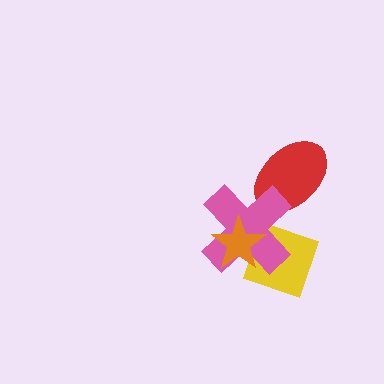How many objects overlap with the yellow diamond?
2 objects overlap with the yellow diamond.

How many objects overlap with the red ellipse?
1 object overlaps with the red ellipse.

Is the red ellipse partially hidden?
Yes, it is partially covered by another shape.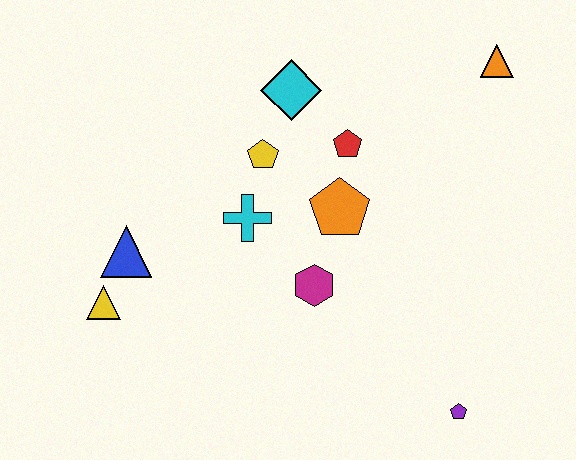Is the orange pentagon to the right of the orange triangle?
No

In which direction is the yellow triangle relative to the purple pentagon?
The yellow triangle is to the left of the purple pentagon.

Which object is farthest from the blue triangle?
The orange triangle is farthest from the blue triangle.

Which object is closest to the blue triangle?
The yellow triangle is closest to the blue triangle.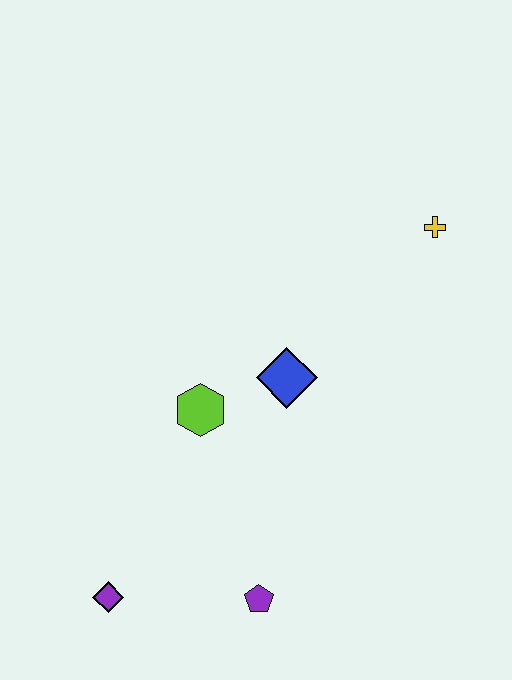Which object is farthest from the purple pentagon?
The yellow cross is farthest from the purple pentagon.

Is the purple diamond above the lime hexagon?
No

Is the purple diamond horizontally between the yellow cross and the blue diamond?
No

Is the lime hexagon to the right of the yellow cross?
No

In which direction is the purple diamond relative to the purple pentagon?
The purple diamond is to the left of the purple pentagon.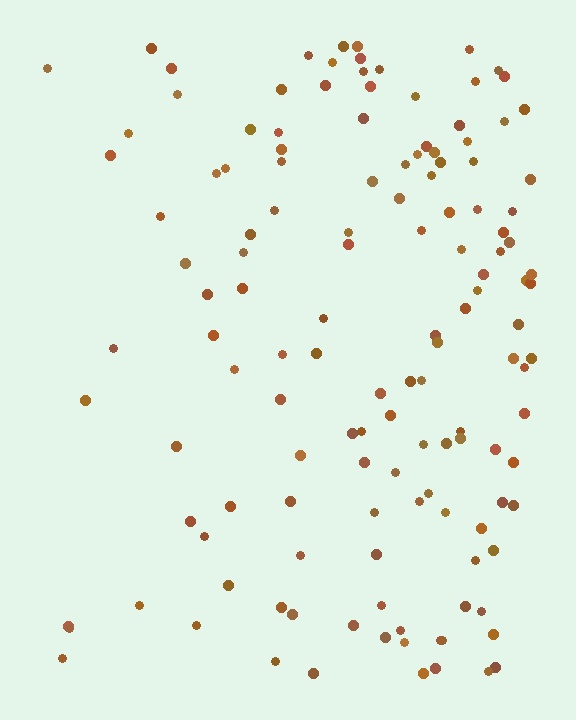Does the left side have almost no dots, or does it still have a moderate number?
Still a moderate number, just noticeably fewer than the right.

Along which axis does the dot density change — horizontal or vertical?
Horizontal.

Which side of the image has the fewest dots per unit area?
The left.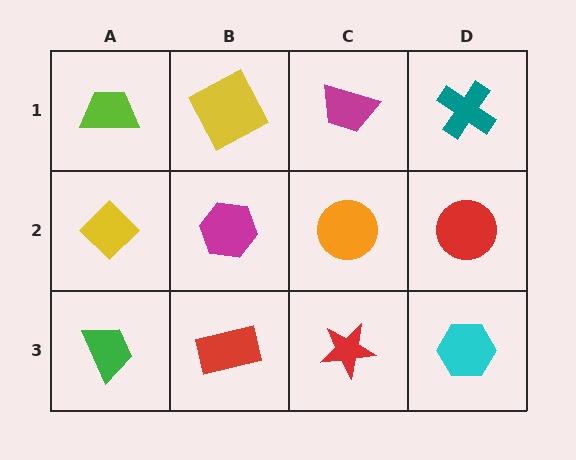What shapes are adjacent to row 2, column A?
A lime trapezoid (row 1, column A), a green trapezoid (row 3, column A), a magenta hexagon (row 2, column B).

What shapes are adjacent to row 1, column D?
A red circle (row 2, column D), a magenta trapezoid (row 1, column C).